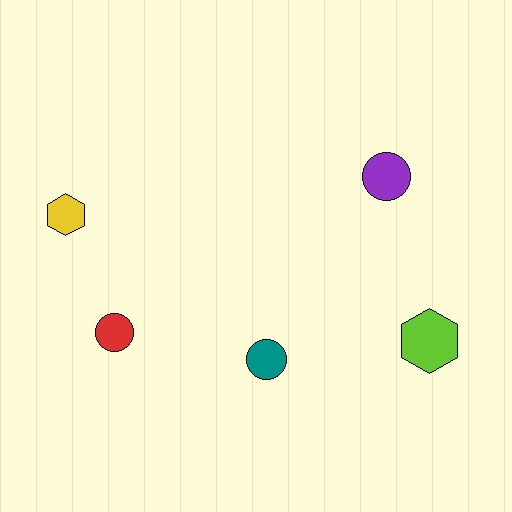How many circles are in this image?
There are 3 circles.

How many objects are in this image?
There are 5 objects.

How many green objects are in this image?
There are no green objects.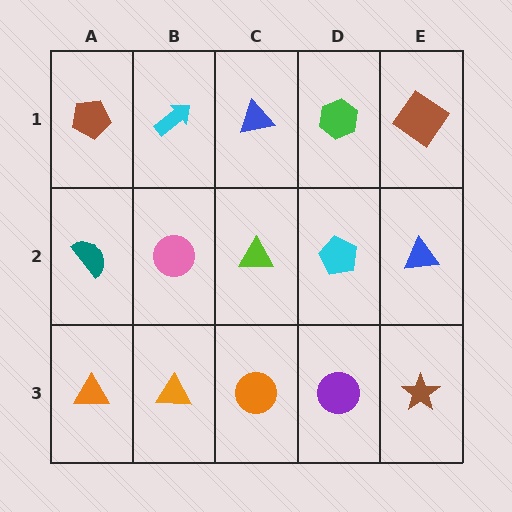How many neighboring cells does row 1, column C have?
3.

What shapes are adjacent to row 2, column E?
A brown diamond (row 1, column E), a brown star (row 3, column E), a cyan pentagon (row 2, column D).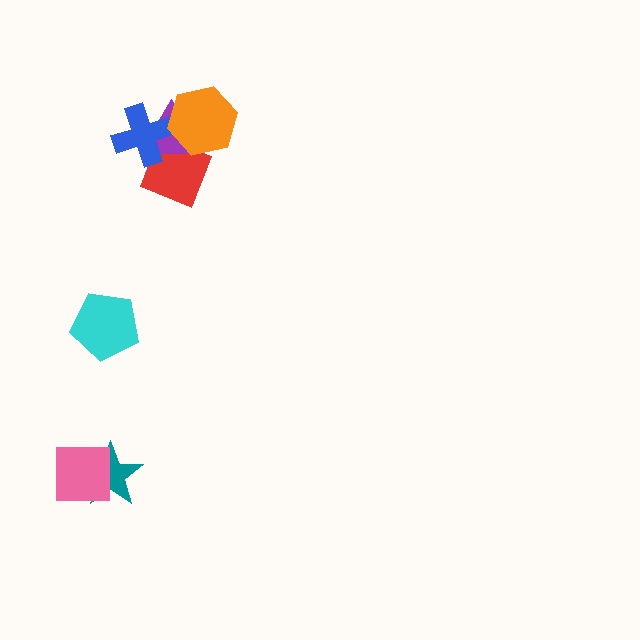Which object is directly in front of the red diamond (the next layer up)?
The purple triangle is directly in front of the red diamond.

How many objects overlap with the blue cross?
3 objects overlap with the blue cross.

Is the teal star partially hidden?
Yes, it is partially covered by another shape.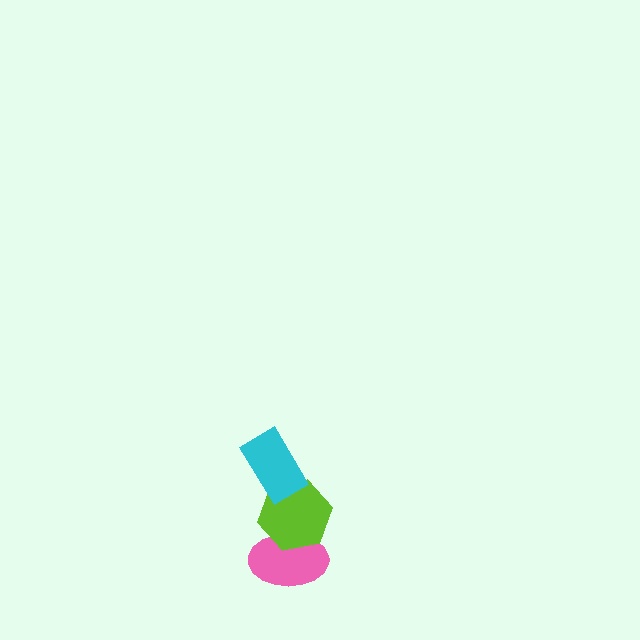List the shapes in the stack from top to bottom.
From top to bottom: the cyan rectangle, the lime hexagon, the pink ellipse.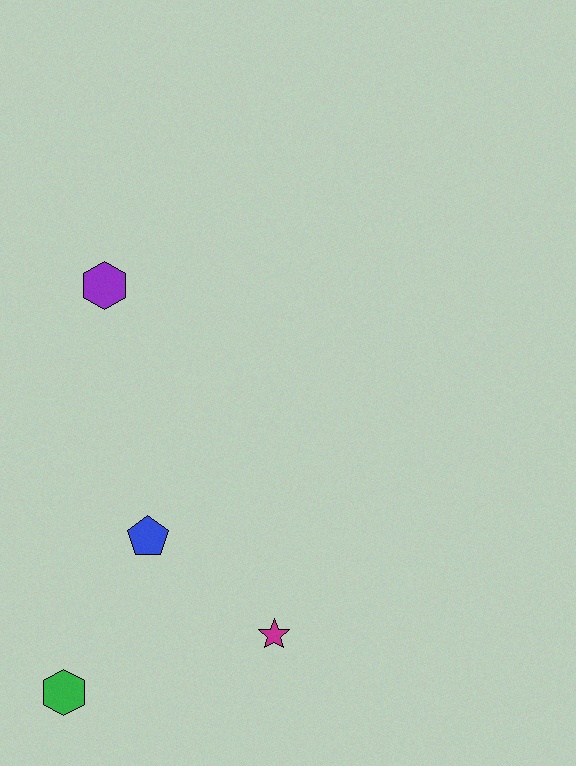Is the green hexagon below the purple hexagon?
Yes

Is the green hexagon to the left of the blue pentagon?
Yes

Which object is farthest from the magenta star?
The purple hexagon is farthest from the magenta star.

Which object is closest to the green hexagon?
The blue pentagon is closest to the green hexagon.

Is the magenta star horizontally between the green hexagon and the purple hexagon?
No